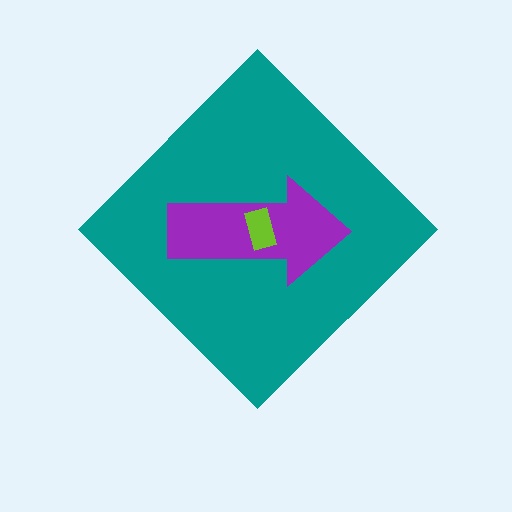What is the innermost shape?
The lime rectangle.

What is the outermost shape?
The teal diamond.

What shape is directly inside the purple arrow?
The lime rectangle.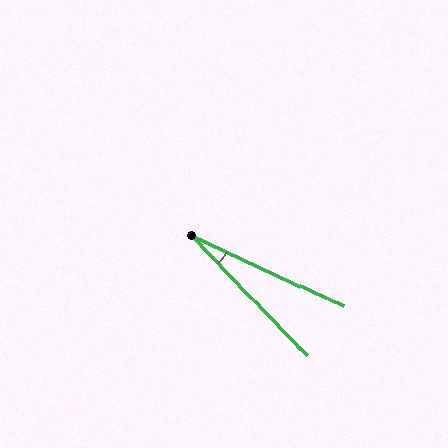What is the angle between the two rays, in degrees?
Approximately 21 degrees.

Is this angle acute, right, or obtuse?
It is acute.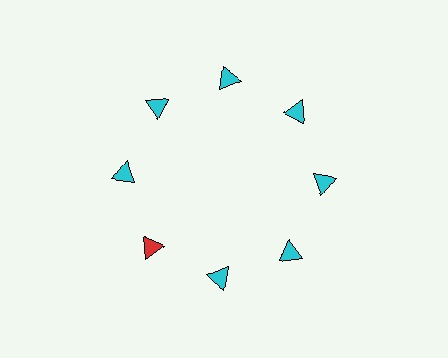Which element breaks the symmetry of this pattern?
The red triangle at roughly the 8 o'clock position breaks the symmetry. All other shapes are cyan triangles.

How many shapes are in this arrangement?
There are 8 shapes arranged in a ring pattern.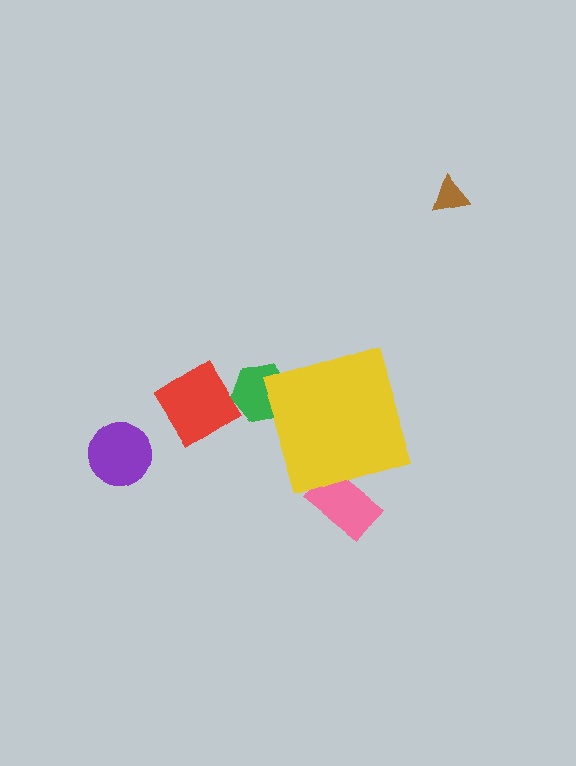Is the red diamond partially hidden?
No, the red diamond is fully visible.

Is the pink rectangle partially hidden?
Yes, the pink rectangle is partially hidden behind the yellow diamond.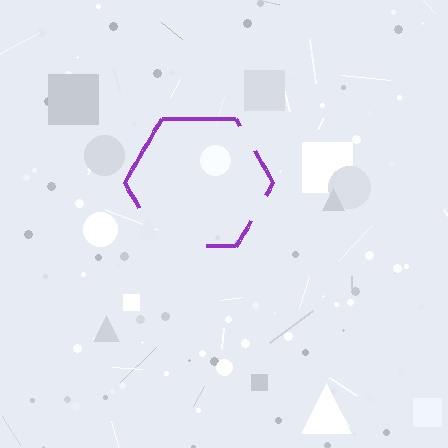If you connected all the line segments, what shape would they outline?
They would outline a hexagon.